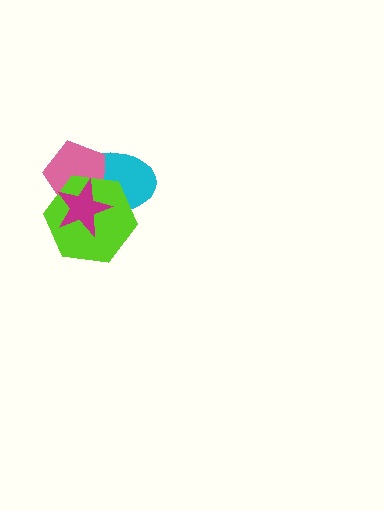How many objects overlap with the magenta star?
3 objects overlap with the magenta star.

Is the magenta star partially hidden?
No, no other shape covers it.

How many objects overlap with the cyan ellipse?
3 objects overlap with the cyan ellipse.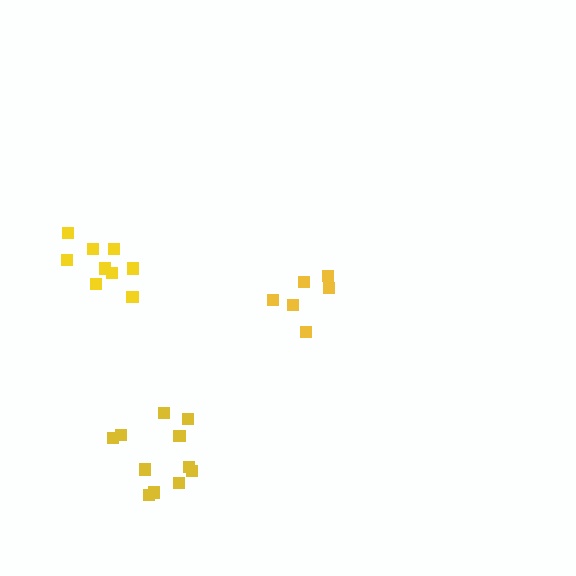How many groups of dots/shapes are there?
There are 3 groups.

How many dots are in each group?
Group 1: 9 dots, Group 2: 6 dots, Group 3: 11 dots (26 total).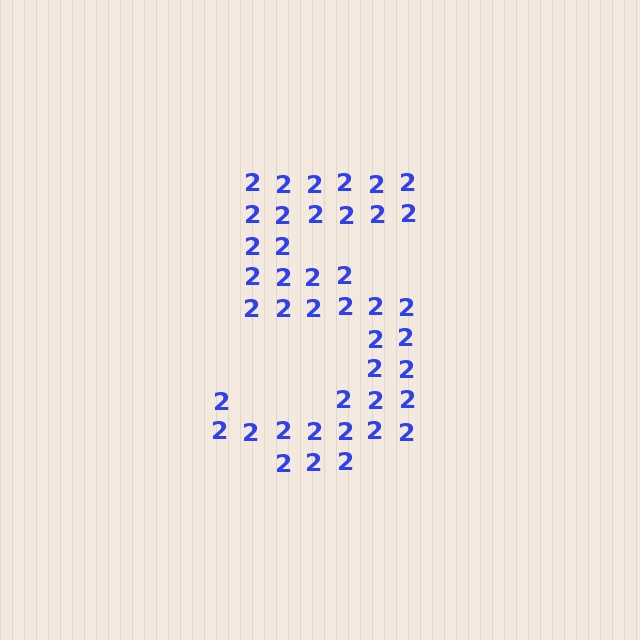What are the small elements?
The small elements are digit 2's.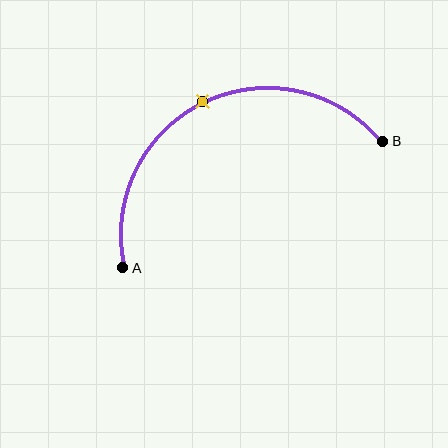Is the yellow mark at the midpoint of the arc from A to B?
Yes. The yellow mark lies on the arc at equal arc-length from both A and B — it is the arc midpoint.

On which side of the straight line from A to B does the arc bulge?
The arc bulges above the straight line connecting A and B.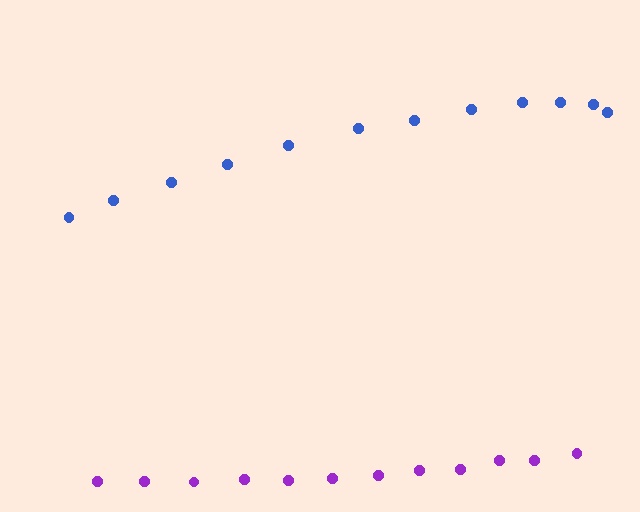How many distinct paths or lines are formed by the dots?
There are 2 distinct paths.